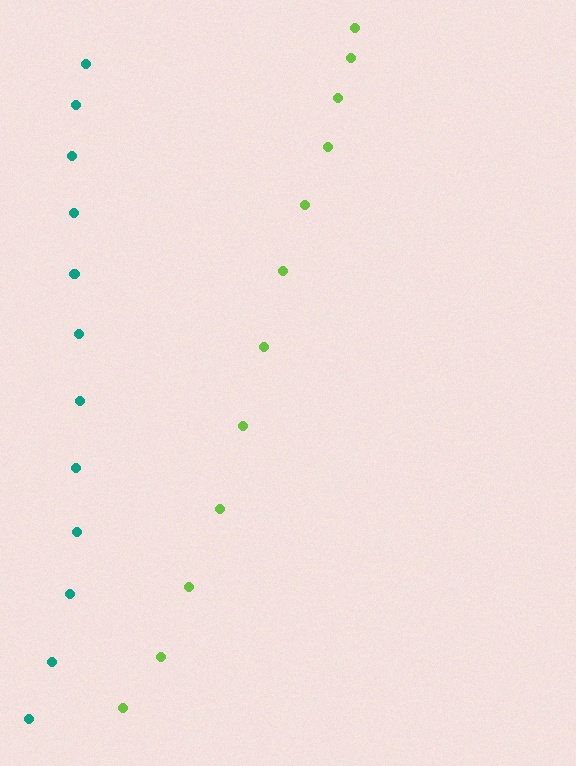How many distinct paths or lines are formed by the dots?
There are 2 distinct paths.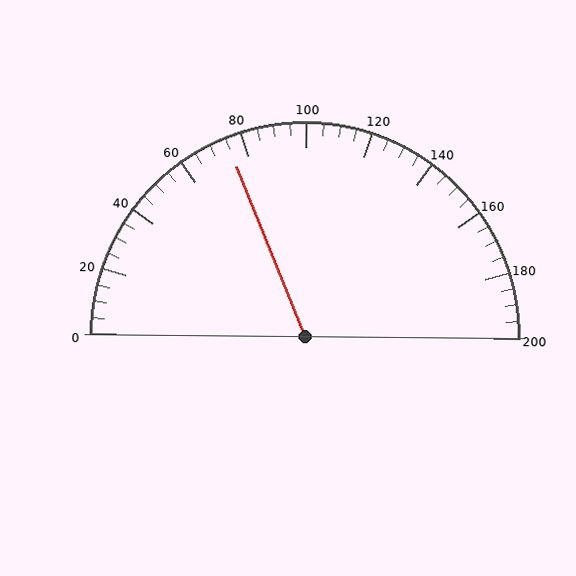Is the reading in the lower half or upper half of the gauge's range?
The reading is in the lower half of the range (0 to 200).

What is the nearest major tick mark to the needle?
The nearest major tick mark is 80.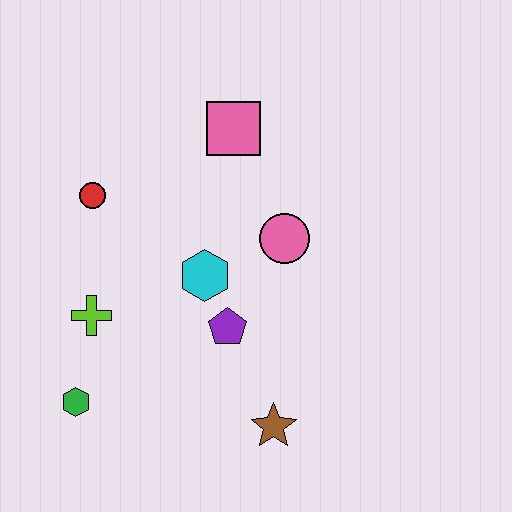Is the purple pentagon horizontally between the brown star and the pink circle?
No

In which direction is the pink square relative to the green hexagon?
The pink square is above the green hexagon.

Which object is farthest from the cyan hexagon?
The green hexagon is farthest from the cyan hexagon.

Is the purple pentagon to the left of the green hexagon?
No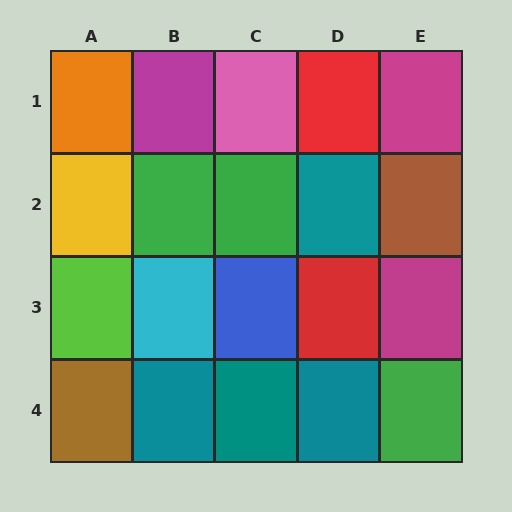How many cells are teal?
4 cells are teal.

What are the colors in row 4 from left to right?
Brown, teal, teal, teal, green.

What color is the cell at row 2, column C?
Green.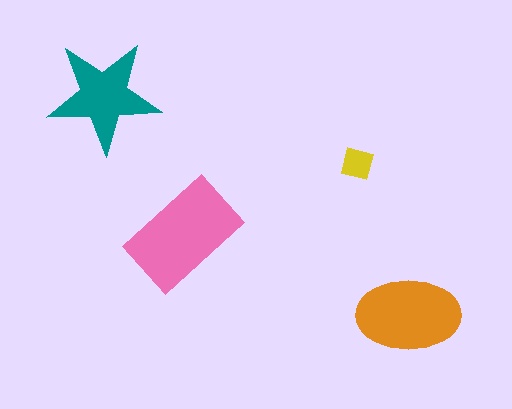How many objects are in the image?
There are 4 objects in the image.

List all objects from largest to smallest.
The pink rectangle, the orange ellipse, the teal star, the yellow square.